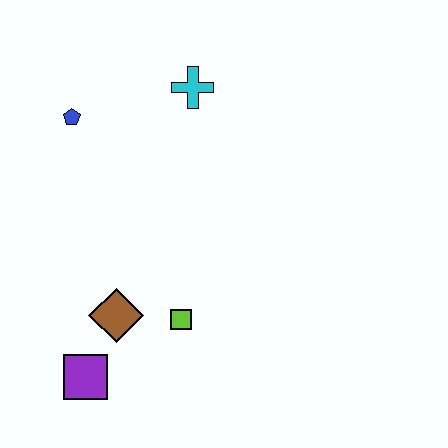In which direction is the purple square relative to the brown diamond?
The purple square is below the brown diamond.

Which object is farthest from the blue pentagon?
The purple square is farthest from the blue pentagon.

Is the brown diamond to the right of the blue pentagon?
Yes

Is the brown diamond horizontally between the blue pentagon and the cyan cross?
Yes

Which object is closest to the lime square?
The brown diamond is closest to the lime square.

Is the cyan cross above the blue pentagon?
Yes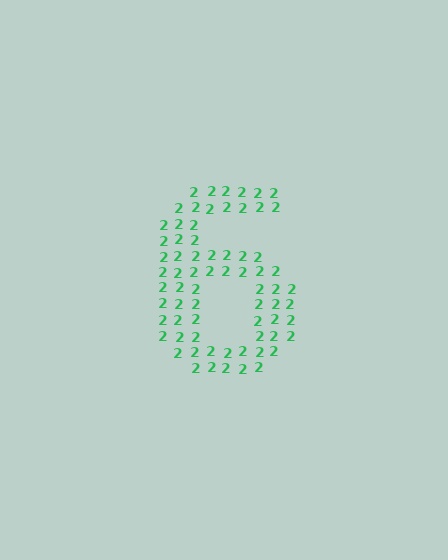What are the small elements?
The small elements are digit 2's.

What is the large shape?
The large shape is the digit 6.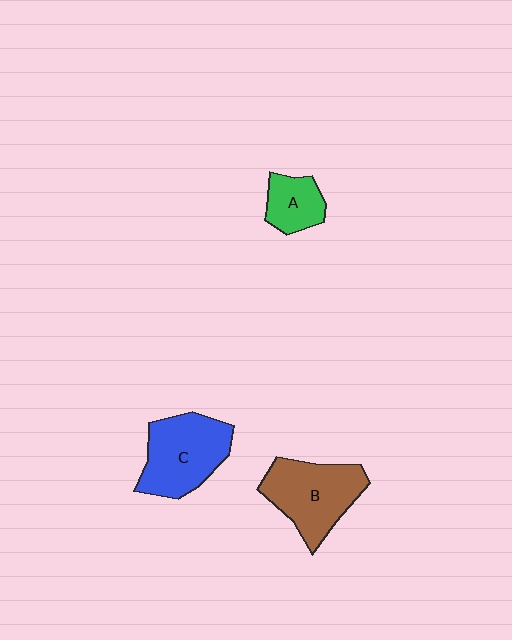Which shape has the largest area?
Shape B (brown).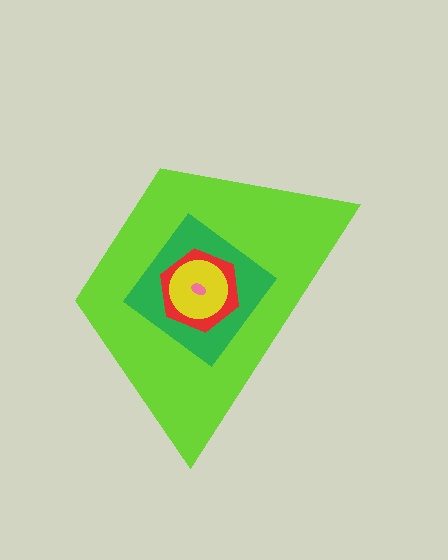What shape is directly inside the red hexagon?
The yellow circle.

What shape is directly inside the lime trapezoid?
The green diamond.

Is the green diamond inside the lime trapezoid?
Yes.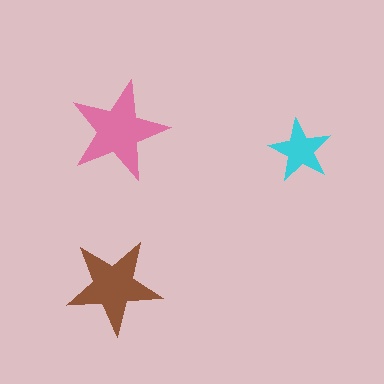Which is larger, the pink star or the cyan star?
The pink one.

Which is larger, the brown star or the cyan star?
The brown one.